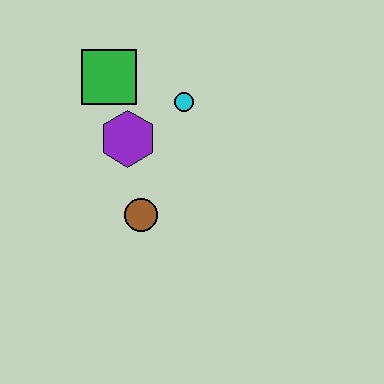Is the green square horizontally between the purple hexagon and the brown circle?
No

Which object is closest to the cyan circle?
The purple hexagon is closest to the cyan circle.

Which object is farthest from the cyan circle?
The brown circle is farthest from the cyan circle.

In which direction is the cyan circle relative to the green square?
The cyan circle is to the right of the green square.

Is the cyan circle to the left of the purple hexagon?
No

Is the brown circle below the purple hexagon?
Yes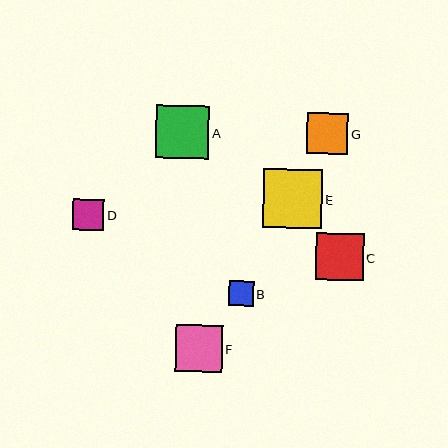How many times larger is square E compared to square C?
Square E is approximately 1.2 times the size of square C.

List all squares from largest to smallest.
From largest to smallest: E, A, C, F, G, D, B.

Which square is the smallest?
Square B is the smallest with a size of approximately 25 pixels.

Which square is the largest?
Square E is the largest with a size of approximately 59 pixels.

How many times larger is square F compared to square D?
Square F is approximately 1.5 times the size of square D.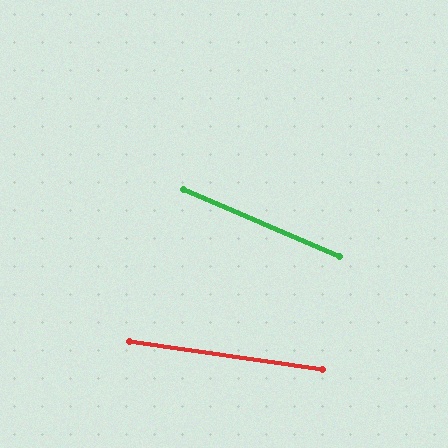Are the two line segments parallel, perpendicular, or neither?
Neither parallel nor perpendicular — they differ by about 15°.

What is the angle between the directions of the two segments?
Approximately 15 degrees.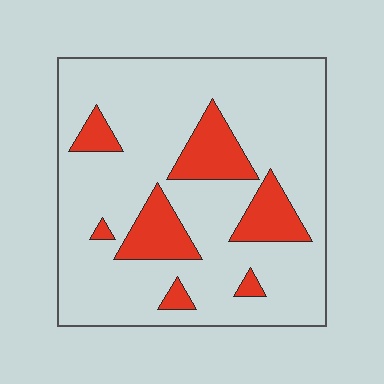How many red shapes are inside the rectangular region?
7.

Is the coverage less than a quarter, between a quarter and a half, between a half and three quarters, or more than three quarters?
Less than a quarter.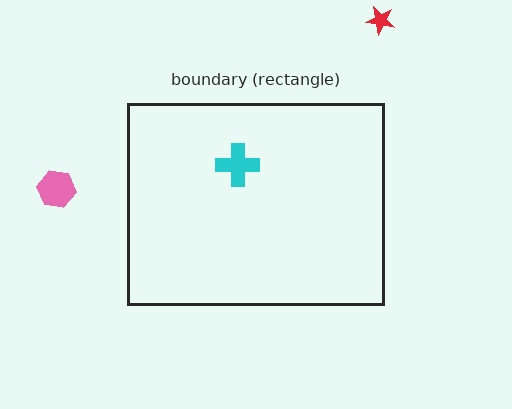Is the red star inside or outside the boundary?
Outside.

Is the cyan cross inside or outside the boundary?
Inside.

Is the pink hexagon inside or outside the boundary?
Outside.